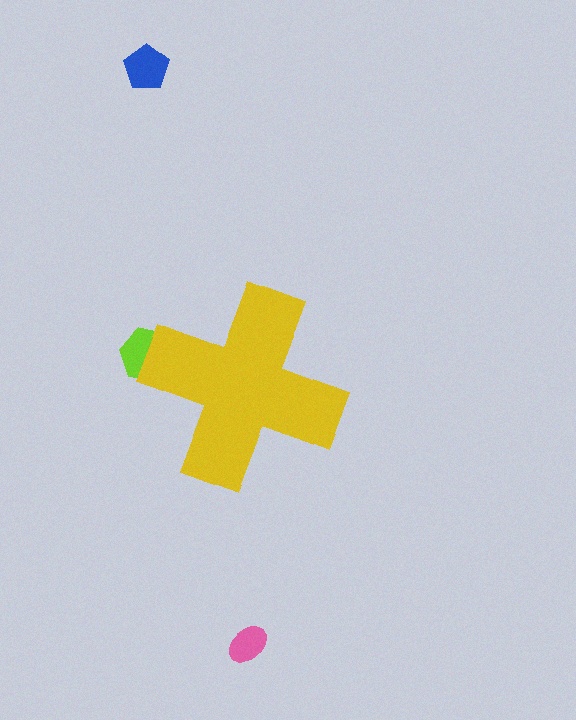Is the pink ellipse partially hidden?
No, the pink ellipse is fully visible.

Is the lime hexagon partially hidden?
Yes, the lime hexagon is partially hidden behind the yellow cross.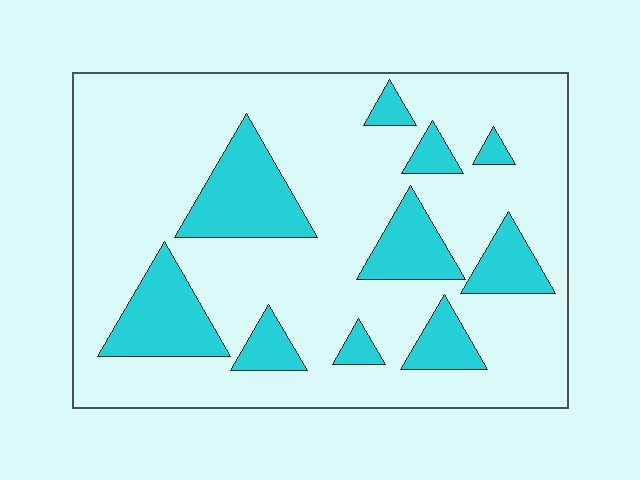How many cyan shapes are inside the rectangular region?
10.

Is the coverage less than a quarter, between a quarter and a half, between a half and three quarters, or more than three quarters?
Less than a quarter.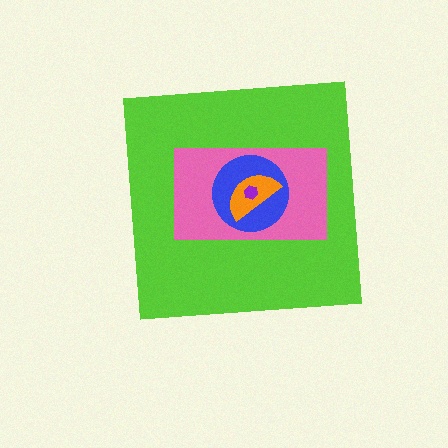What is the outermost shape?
The lime square.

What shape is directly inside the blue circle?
The orange semicircle.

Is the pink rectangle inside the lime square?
Yes.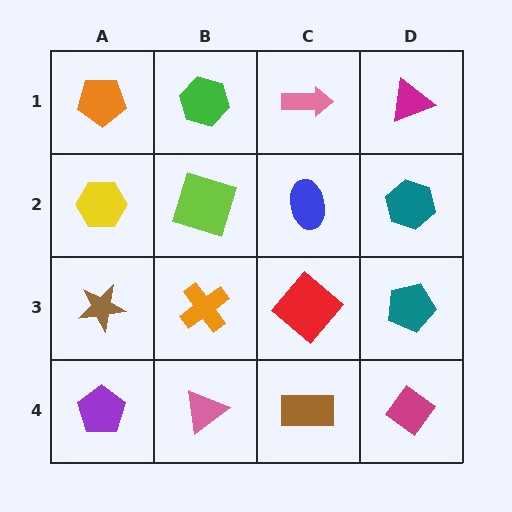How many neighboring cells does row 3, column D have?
3.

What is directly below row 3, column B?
A pink triangle.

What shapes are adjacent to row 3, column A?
A yellow hexagon (row 2, column A), a purple pentagon (row 4, column A), an orange cross (row 3, column B).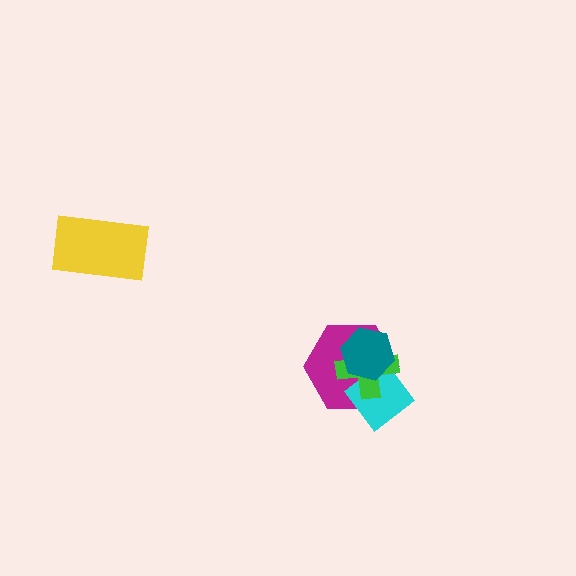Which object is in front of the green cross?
The teal hexagon is in front of the green cross.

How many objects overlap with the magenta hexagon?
3 objects overlap with the magenta hexagon.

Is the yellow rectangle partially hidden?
No, no other shape covers it.